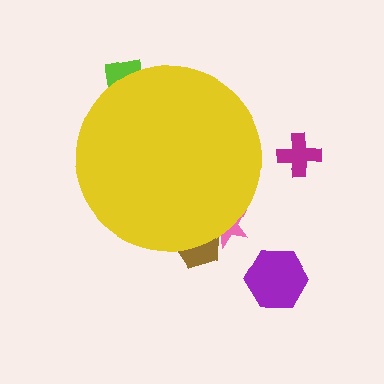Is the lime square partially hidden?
Yes, the lime square is partially hidden behind the yellow circle.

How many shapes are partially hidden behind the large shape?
3 shapes are partially hidden.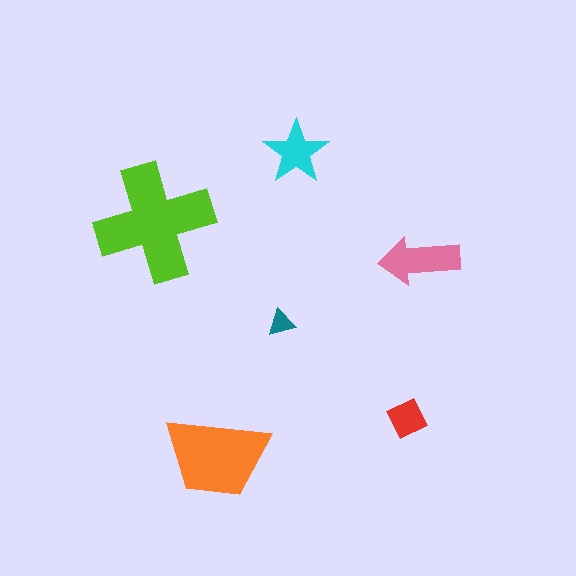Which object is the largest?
The lime cross.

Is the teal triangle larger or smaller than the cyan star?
Smaller.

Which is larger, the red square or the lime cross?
The lime cross.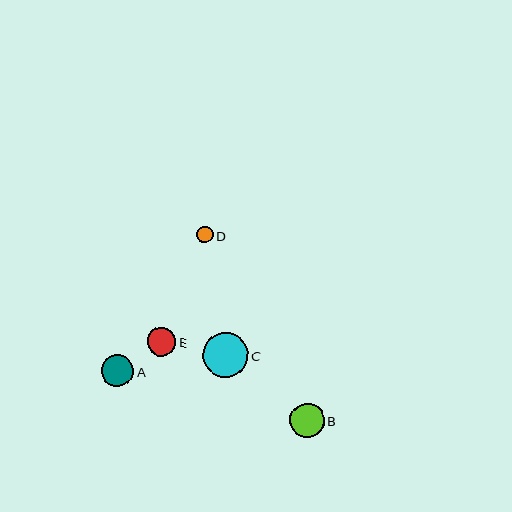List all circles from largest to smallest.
From largest to smallest: C, B, A, E, D.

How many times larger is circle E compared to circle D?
Circle E is approximately 1.7 times the size of circle D.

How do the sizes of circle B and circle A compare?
Circle B and circle A are approximately the same size.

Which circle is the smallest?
Circle D is the smallest with a size of approximately 17 pixels.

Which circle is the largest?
Circle C is the largest with a size of approximately 45 pixels.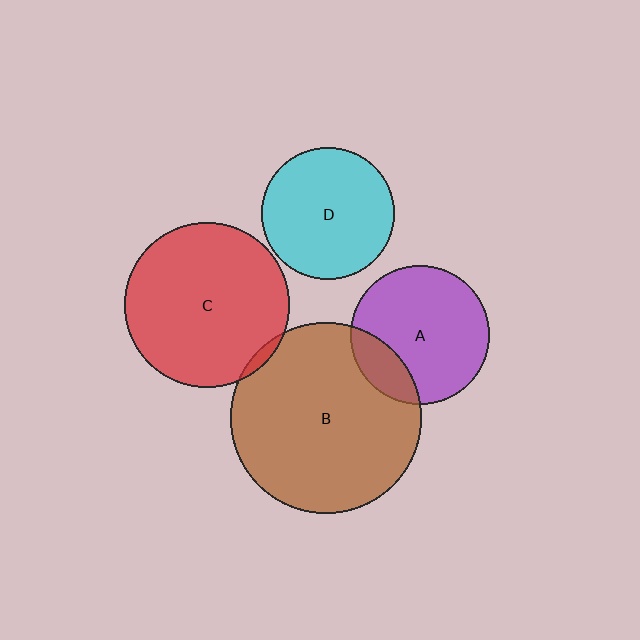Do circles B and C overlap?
Yes.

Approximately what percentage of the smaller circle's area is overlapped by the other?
Approximately 5%.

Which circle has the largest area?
Circle B (brown).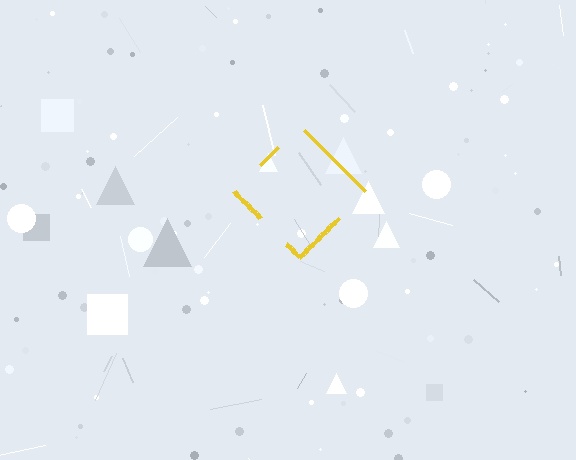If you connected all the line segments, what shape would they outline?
They would outline a diamond.